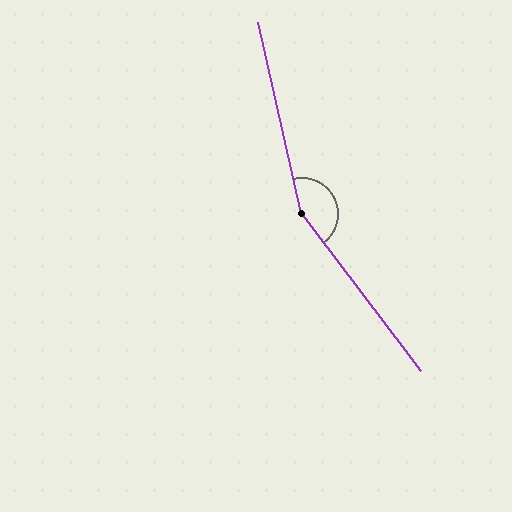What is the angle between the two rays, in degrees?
Approximately 155 degrees.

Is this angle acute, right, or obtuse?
It is obtuse.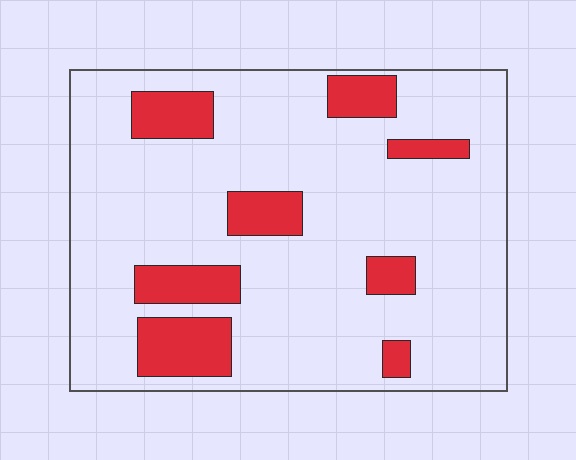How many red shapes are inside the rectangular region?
8.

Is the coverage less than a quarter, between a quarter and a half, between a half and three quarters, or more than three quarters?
Less than a quarter.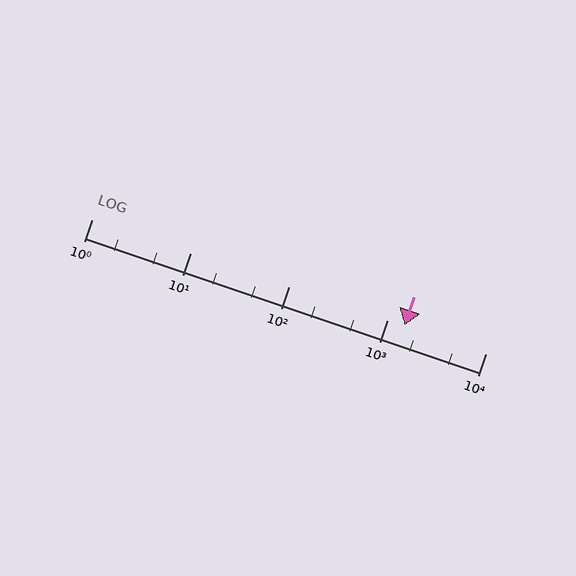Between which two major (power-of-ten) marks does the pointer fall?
The pointer is between 1000 and 10000.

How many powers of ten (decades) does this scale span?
The scale spans 4 decades, from 1 to 10000.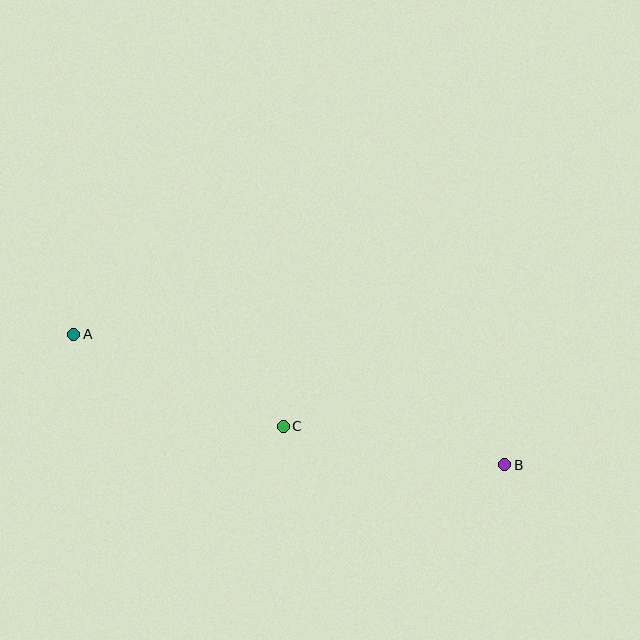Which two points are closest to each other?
Points B and C are closest to each other.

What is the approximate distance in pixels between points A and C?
The distance between A and C is approximately 229 pixels.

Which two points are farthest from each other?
Points A and B are farthest from each other.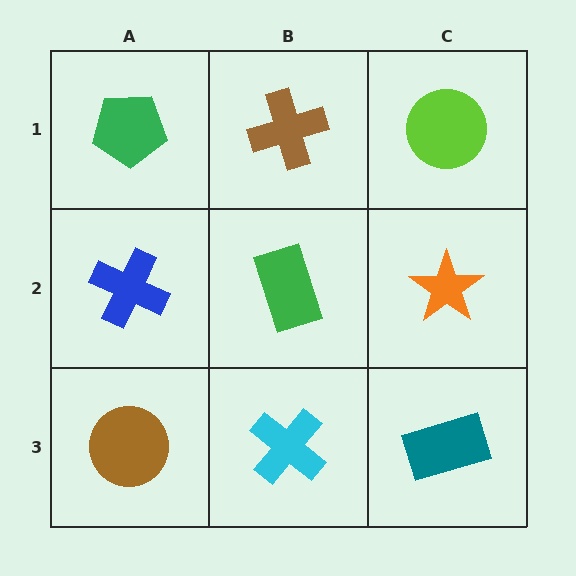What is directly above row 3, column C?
An orange star.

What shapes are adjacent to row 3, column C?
An orange star (row 2, column C), a cyan cross (row 3, column B).